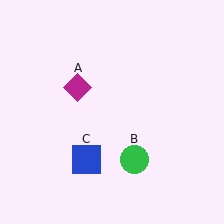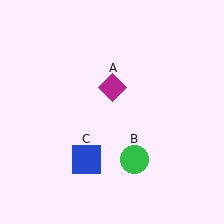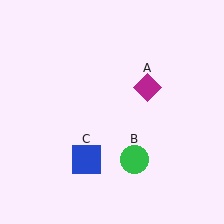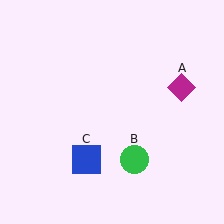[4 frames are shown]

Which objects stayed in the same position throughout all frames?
Green circle (object B) and blue square (object C) remained stationary.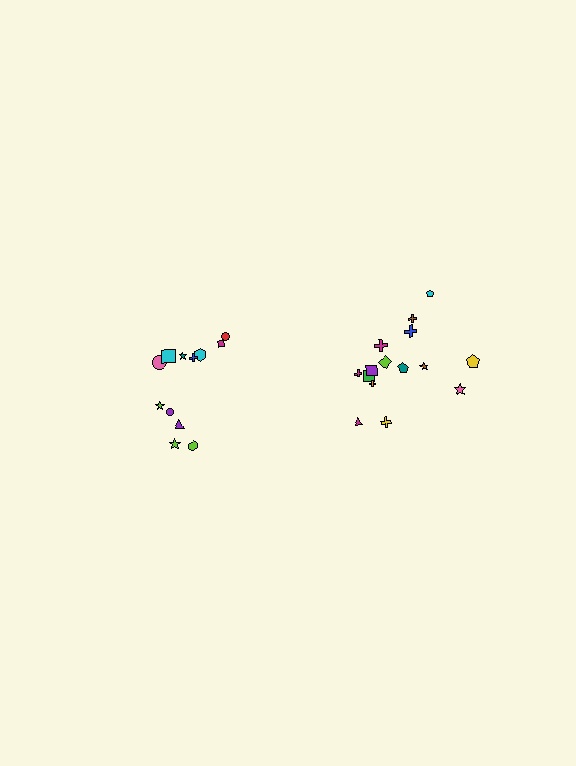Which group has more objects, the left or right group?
The right group.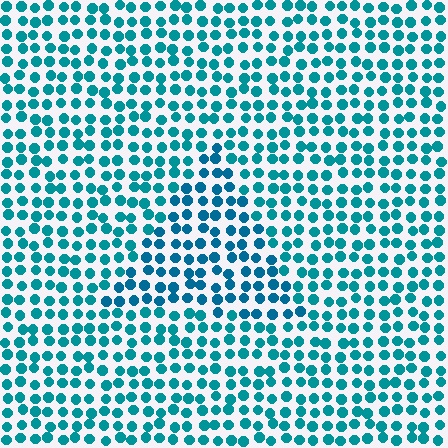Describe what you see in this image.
The image is filled with small teal elements in a uniform arrangement. A triangle-shaped region is visible where the elements are tinted to a slightly different hue, forming a subtle color boundary.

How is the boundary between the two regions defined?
The boundary is defined purely by a slight shift in hue (about 16 degrees). Spacing, size, and orientation are identical on both sides.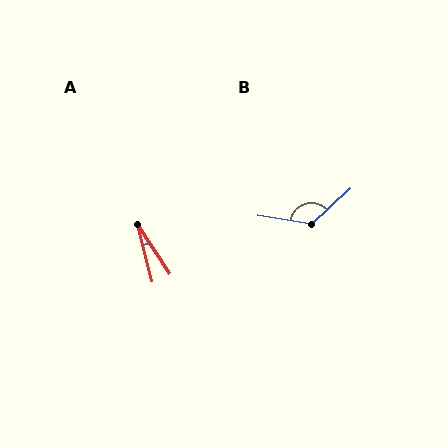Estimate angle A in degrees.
Approximately 19 degrees.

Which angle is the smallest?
A, at approximately 19 degrees.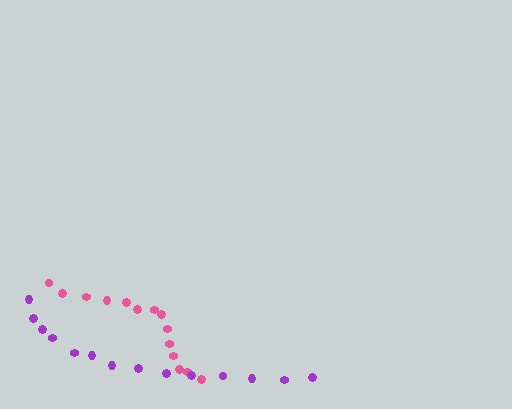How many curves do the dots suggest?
There are 2 distinct paths.